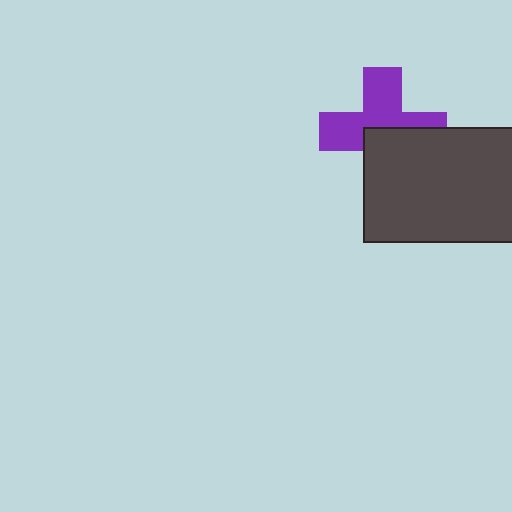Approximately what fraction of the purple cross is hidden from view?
Roughly 44% of the purple cross is hidden behind the dark gray rectangle.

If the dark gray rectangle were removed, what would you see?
You would see the complete purple cross.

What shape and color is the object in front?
The object in front is a dark gray rectangle.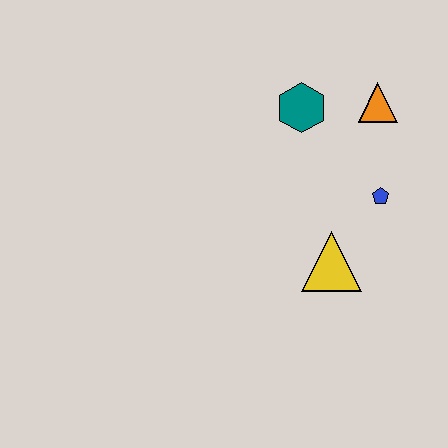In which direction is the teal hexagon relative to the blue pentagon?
The teal hexagon is above the blue pentagon.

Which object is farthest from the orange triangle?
The yellow triangle is farthest from the orange triangle.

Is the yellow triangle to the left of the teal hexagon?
No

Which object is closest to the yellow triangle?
The blue pentagon is closest to the yellow triangle.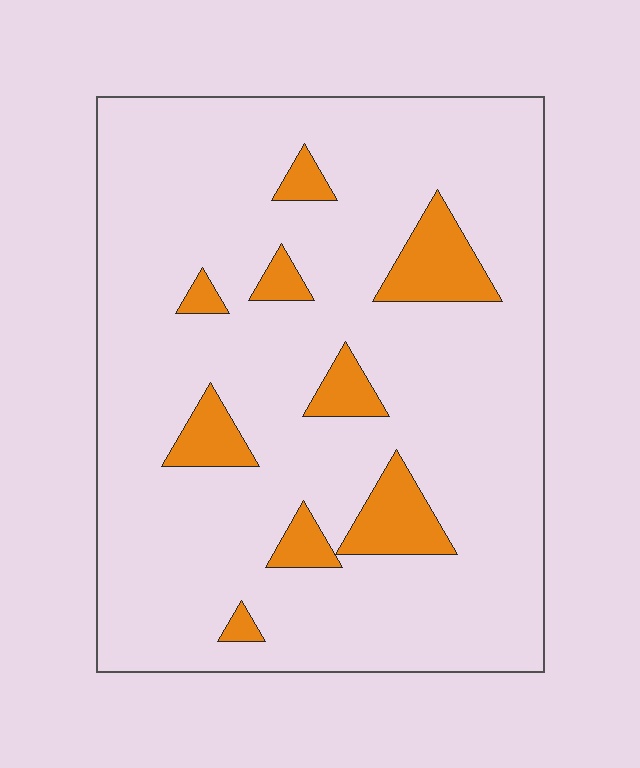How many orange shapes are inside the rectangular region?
9.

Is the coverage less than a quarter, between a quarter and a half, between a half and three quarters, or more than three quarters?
Less than a quarter.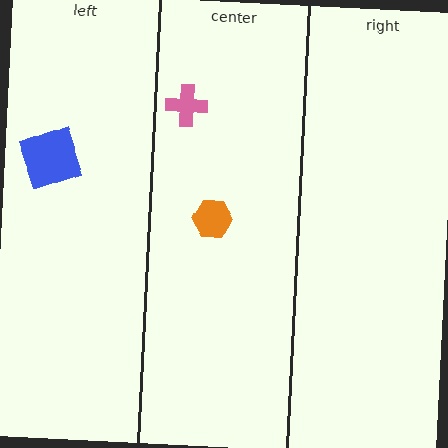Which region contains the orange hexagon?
The center region.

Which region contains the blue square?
The left region.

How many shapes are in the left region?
1.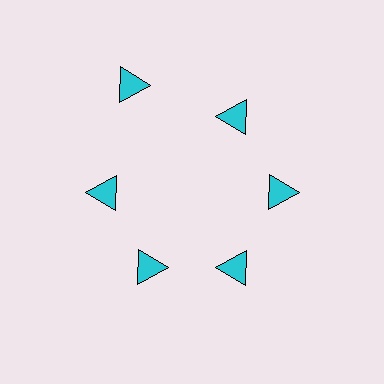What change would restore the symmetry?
The symmetry would be restored by moving it inward, back onto the ring so that all 6 triangles sit at equal angles and equal distance from the center.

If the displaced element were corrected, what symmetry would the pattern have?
It would have 6-fold rotational symmetry — the pattern would map onto itself every 60 degrees.